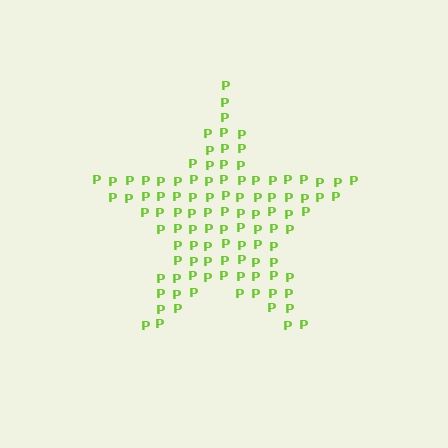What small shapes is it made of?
It is made of small letter P's.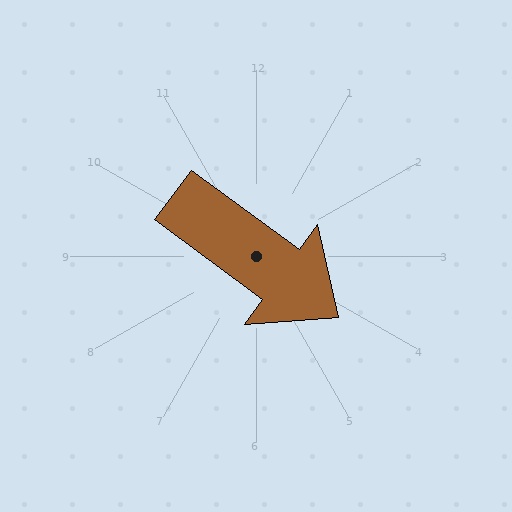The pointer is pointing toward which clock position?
Roughly 4 o'clock.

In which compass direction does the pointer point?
Southeast.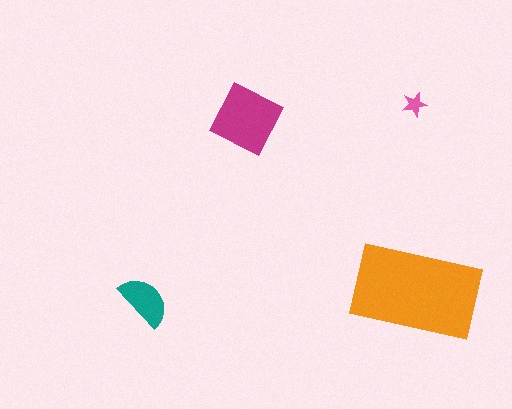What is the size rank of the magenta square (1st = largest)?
2nd.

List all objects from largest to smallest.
The orange rectangle, the magenta square, the teal semicircle, the pink star.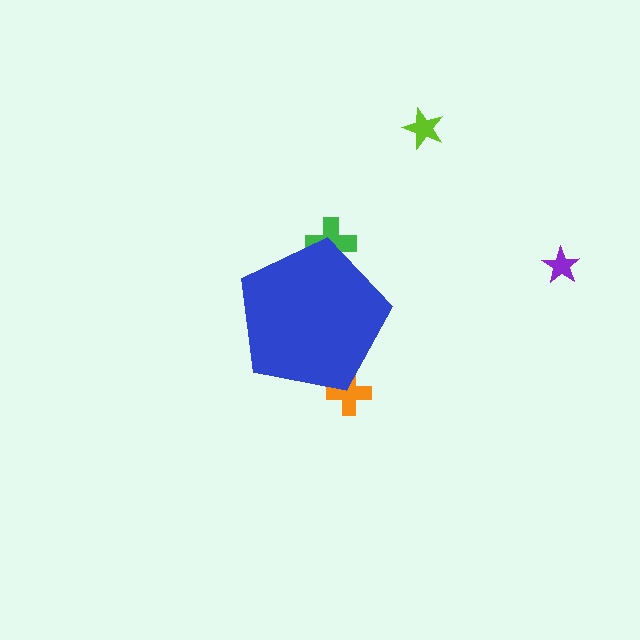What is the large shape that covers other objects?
A blue pentagon.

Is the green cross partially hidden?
Yes, the green cross is partially hidden behind the blue pentagon.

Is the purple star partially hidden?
No, the purple star is fully visible.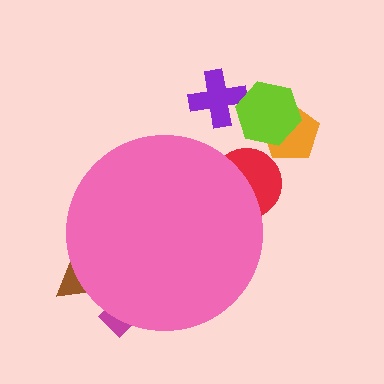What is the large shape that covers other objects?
A pink circle.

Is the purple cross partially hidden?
No, the purple cross is fully visible.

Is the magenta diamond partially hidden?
Yes, the magenta diamond is partially hidden behind the pink circle.